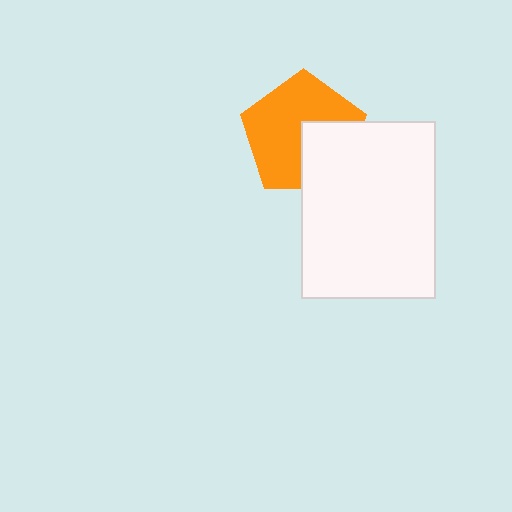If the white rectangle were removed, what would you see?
You would see the complete orange pentagon.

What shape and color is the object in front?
The object in front is a white rectangle.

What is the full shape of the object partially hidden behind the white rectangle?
The partially hidden object is an orange pentagon.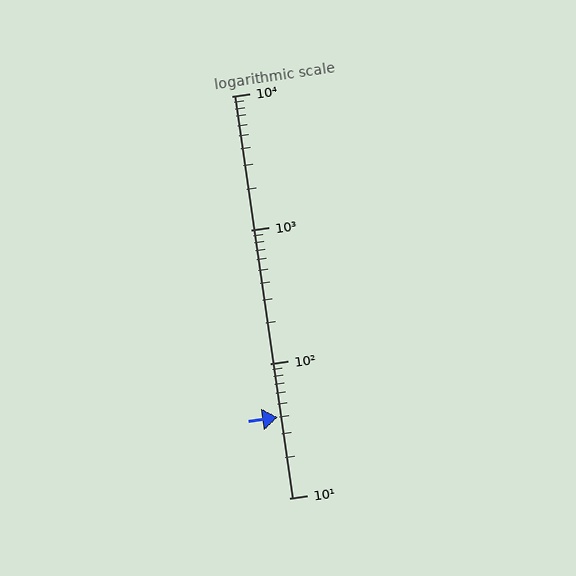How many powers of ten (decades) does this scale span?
The scale spans 3 decades, from 10 to 10000.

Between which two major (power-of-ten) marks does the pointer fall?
The pointer is between 10 and 100.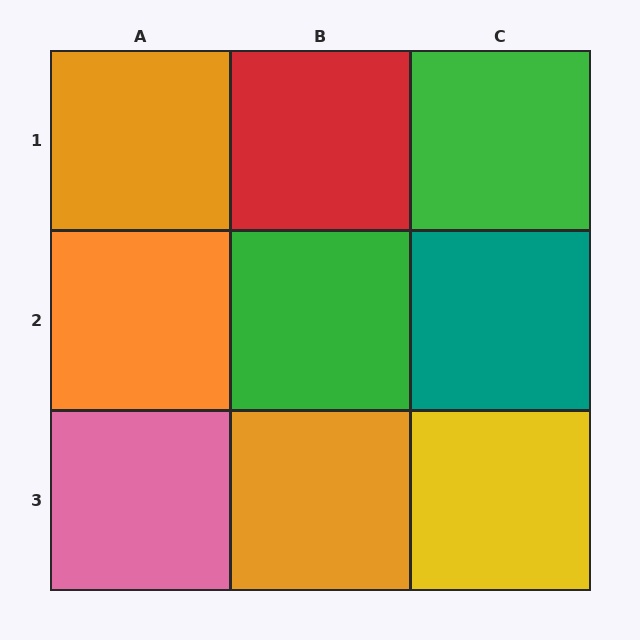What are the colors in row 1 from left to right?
Orange, red, green.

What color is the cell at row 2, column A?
Orange.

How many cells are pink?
1 cell is pink.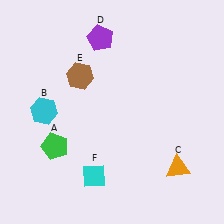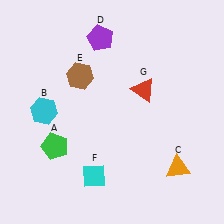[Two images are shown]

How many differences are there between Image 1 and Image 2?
There is 1 difference between the two images.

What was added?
A red triangle (G) was added in Image 2.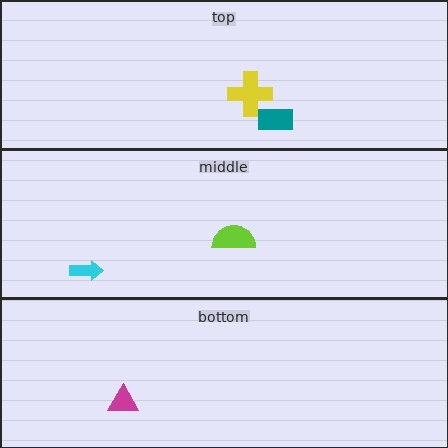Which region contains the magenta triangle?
The bottom region.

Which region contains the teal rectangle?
The top region.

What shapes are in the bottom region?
The magenta triangle.